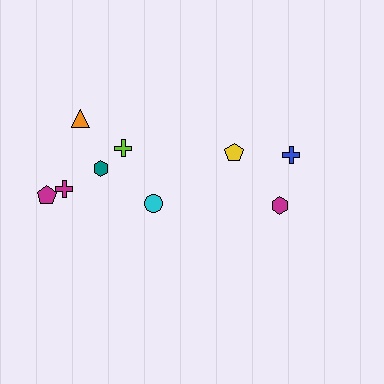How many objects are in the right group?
There are 3 objects.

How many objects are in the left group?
There are 6 objects.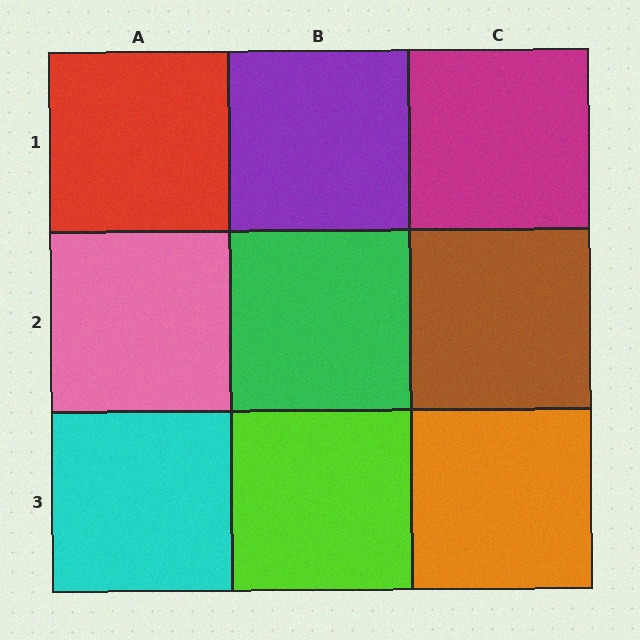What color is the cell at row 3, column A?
Cyan.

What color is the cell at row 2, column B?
Green.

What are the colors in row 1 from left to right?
Red, purple, magenta.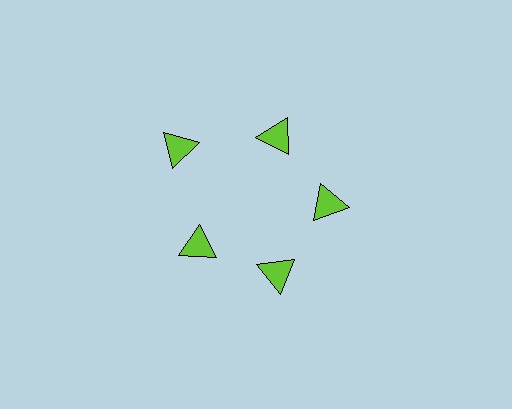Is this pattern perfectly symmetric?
No. The 5 lime triangles are arranged in a ring, but one element near the 10 o'clock position is pushed outward from the center, breaking the 5-fold rotational symmetry.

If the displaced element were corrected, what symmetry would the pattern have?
It would have 5-fold rotational symmetry — the pattern would map onto itself every 72 degrees.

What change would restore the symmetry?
The symmetry would be restored by moving it inward, back onto the ring so that all 5 triangles sit at equal angles and equal distance from the center.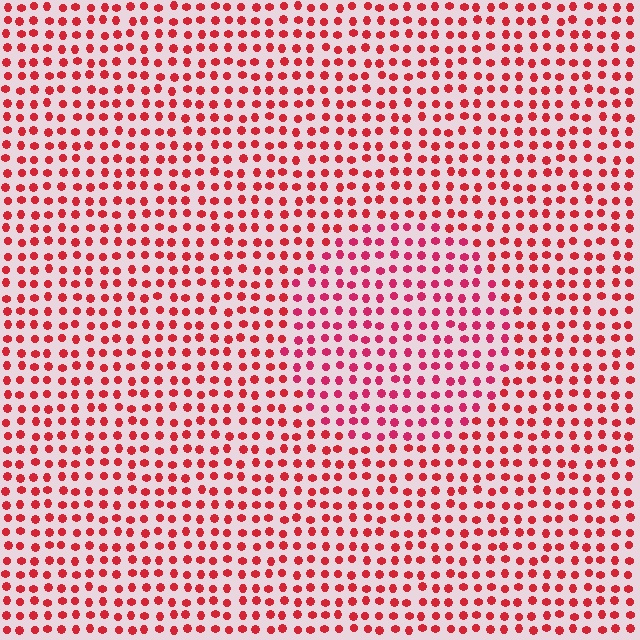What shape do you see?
I see a circle.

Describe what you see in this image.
The image is filled with small red elements in a uniform arrangement. A circle-shaped region is visible where the elements are tinted to a slightly different hue, forming a subtle color boundary.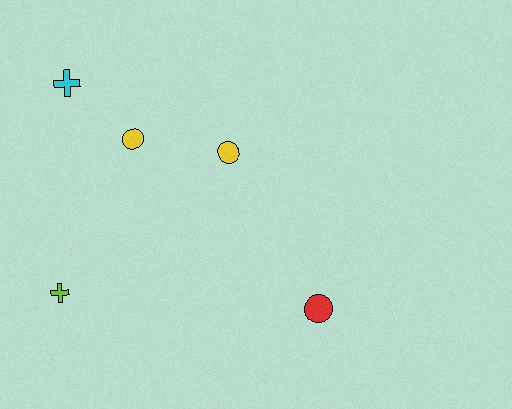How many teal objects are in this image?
There are no teal objects.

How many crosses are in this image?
There are 2 crosses.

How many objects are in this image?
There are 5 objects.